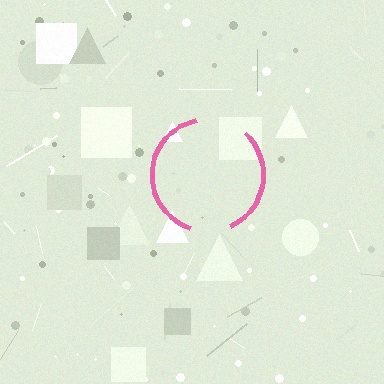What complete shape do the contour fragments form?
The contour fragments form a circle.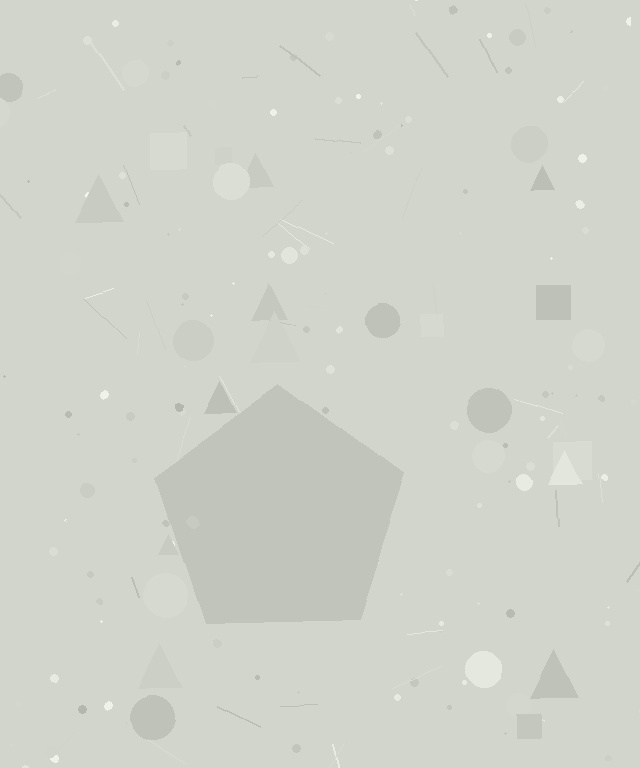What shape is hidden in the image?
A pentagon is hidden in the image.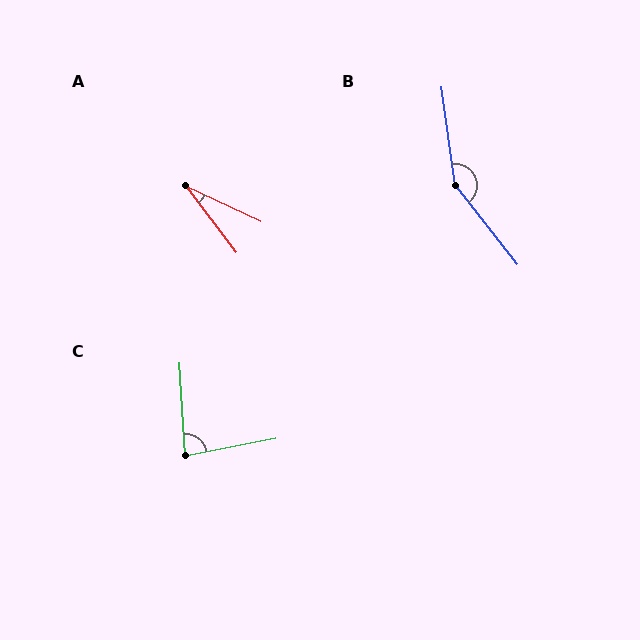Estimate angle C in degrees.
Approximately 83 degrees.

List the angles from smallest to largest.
A (28°), C (83°), B (150°).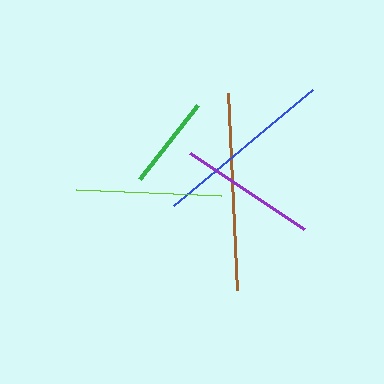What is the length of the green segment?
The green segment is approximately 94 pixels long.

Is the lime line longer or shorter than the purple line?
The lime line is longer than the purple line.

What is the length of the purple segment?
The purple segment is approximately 136 pixels long.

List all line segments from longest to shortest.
From longest to shortest: brown, blue, lime, purple, green.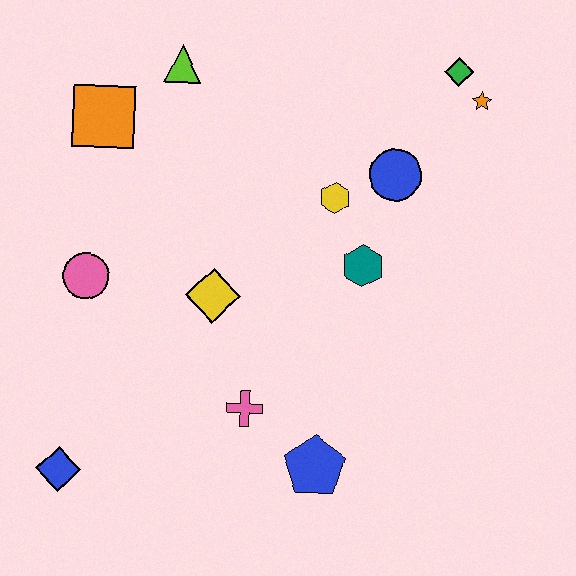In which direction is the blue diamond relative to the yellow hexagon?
The blue diamond is below the yellow hexagon.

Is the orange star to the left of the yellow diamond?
No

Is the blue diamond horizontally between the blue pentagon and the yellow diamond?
No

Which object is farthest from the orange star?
The blue diamond is farthest from the orange star.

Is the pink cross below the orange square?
Yes